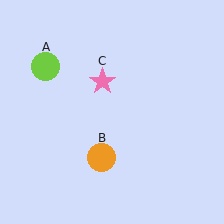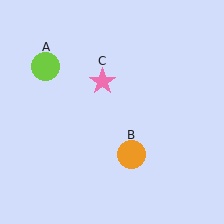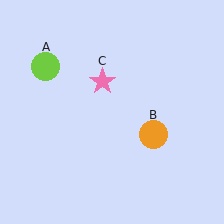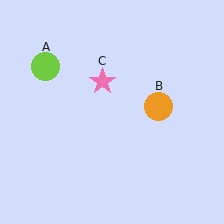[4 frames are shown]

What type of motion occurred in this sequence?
The orange circle (object B) rotated counterclockwise around the center of the scene.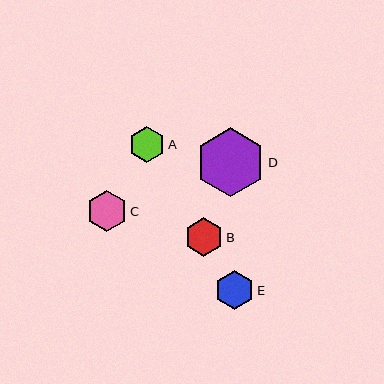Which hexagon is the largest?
Hexagon D is the largest with a size of approximately 69 pixels.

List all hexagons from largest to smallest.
From largest to smallest: D, C, E, B, A.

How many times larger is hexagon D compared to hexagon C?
Hexagon D is approximately 1.7 times the size of hexagon C.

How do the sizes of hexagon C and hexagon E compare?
Hexagon C and hexagon E are approximately the same size.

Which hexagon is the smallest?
Hexagon A is the smallest with a size of approximately 37 pixels.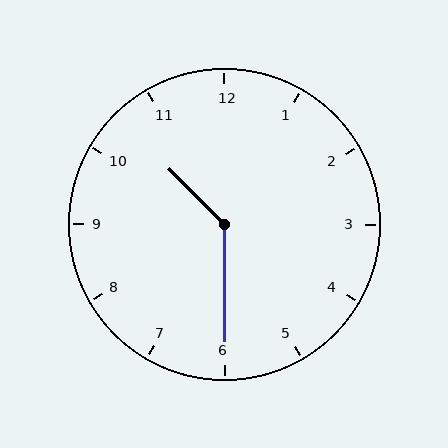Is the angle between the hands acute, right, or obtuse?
It is obtuse.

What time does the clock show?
10:30.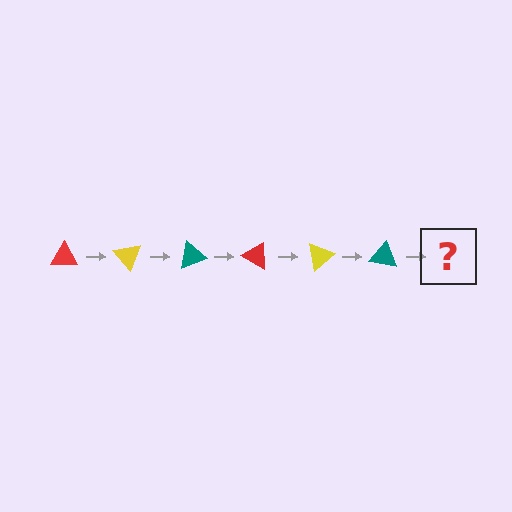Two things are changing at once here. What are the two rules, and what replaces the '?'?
The two rules are that it rotates 50 degrees each step and the color cycles through red, yellow, and teal. The '?' should be a red triangle, rotated 300 degrees from the start.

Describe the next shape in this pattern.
It should be a red triangle, rotated 300 degrees from the start.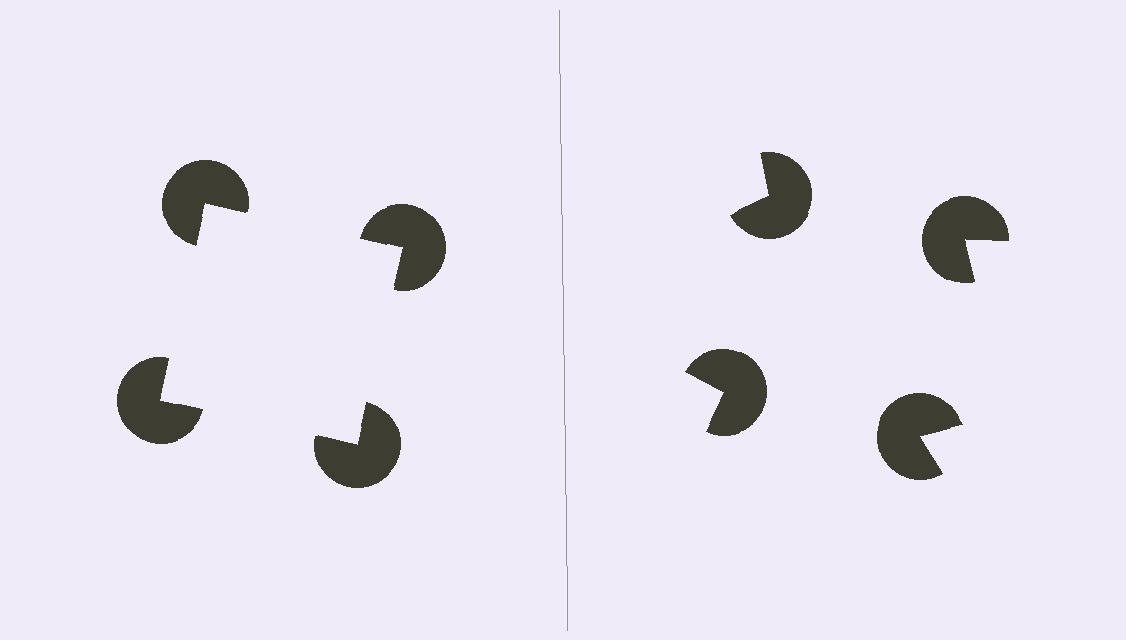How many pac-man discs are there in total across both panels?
8 — 4 on each side.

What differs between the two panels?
The pac-man discs are positioned identically on both sides; only the wedge orientations differ. On the left they align to a square; on the right they are misaligned.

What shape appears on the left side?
An illusory square.